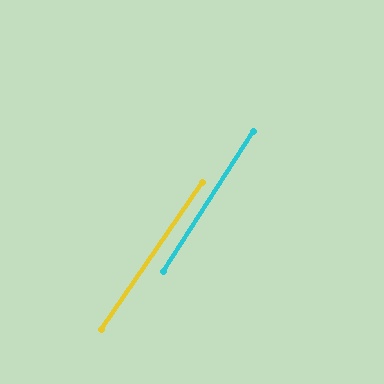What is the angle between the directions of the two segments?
Approximately 1 degree.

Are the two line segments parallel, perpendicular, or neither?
Parallel — their directions differ by only 1.2°.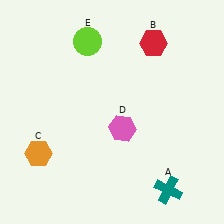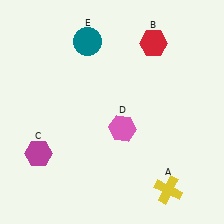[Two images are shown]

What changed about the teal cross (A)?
In Image 1, A is teal. In Image 2, it changed to yellow.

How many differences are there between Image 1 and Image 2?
There are 3 differences between the two images.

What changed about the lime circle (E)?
In Image 1, E is lime. In Image 2, it changed to teal.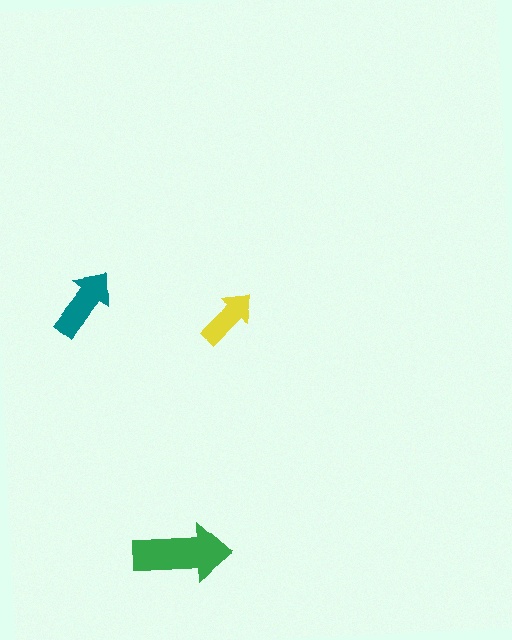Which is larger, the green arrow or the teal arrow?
The green one.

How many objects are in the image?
There are 3 objects in the image.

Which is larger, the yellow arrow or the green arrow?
The green one.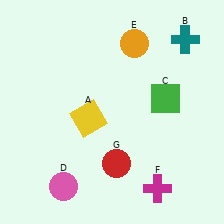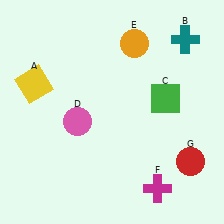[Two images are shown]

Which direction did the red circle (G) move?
The red circle (G) moved right.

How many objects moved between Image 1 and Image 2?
3 objects moved between the two images.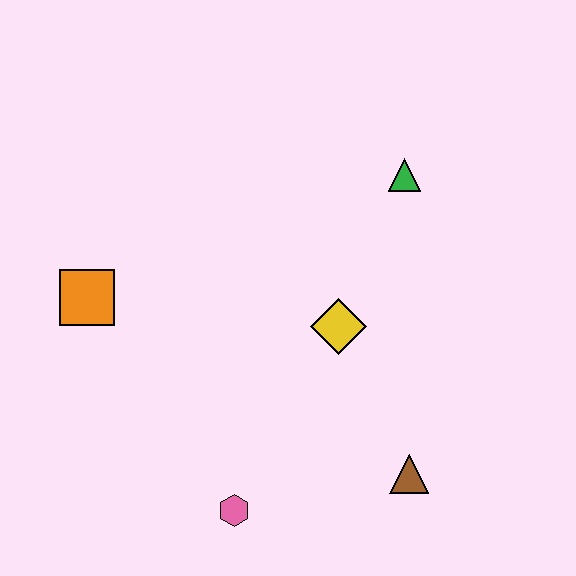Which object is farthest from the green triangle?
The pink hexagon is farthest from the green triangle.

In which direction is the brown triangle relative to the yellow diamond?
The brown triangle is below the yellow diamond.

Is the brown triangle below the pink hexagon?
No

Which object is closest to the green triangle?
The yellow diamond is closest to the green triangle.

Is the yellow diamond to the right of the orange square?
Yes